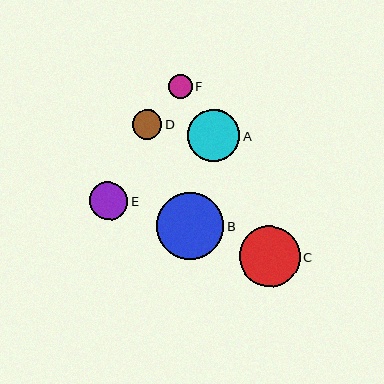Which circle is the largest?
Circle B is the largest with a size of approximately 67 pixels.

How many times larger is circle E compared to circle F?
Circle E is approximately 1.6 times the size of circle F.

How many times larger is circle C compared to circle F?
Circle C is approximately 2.6 times the size of circle F.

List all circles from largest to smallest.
From largest to smallest: B, C, A, E, D, F.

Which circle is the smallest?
Circle F is the smallest with a size of approximately 24 pixels.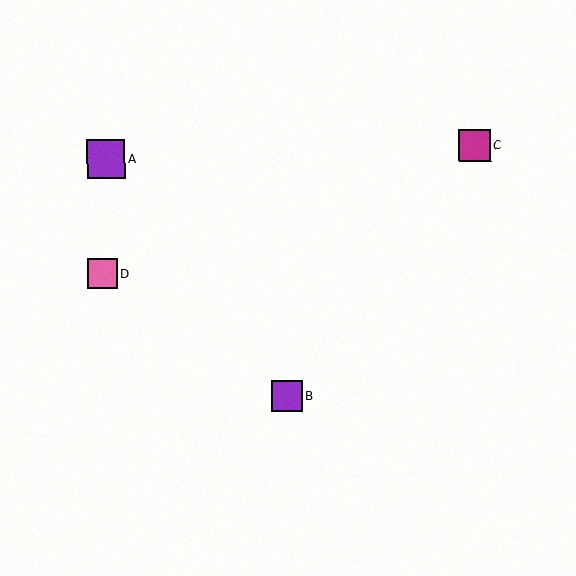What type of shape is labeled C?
Shape C is a magenta square.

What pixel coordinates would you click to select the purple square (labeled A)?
Click at (106, 159) to select the purple square A.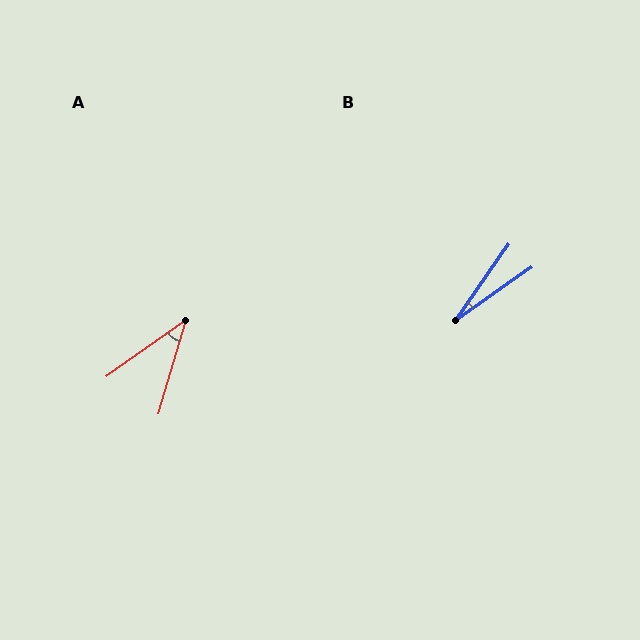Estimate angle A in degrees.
Approximately 38 degrees.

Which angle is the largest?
A, at approximately 38 degrees.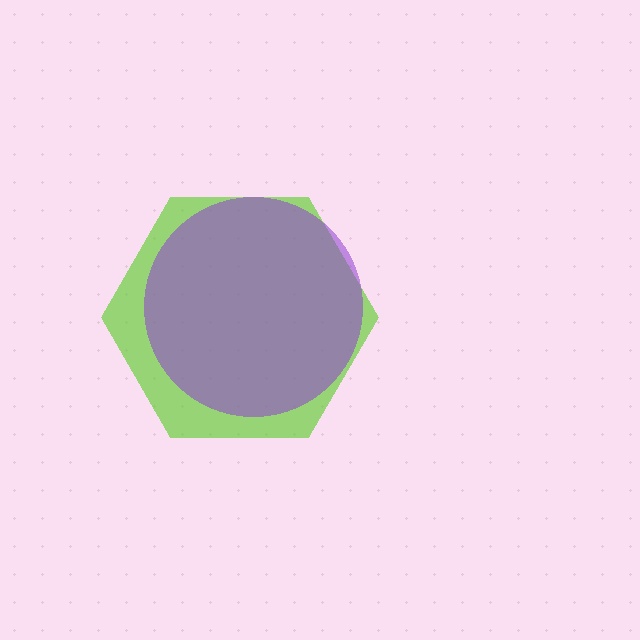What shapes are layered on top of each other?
The layered shapes are: a lime hexagon, a purple circle.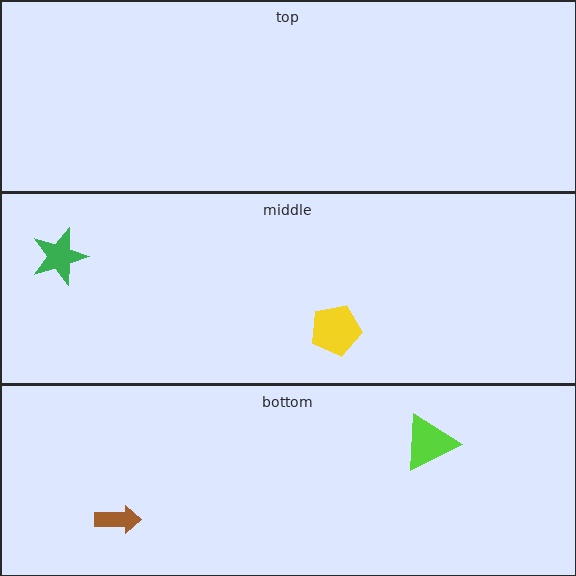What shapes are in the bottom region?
The brown arrow, the lime triangle.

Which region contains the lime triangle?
The bottom region.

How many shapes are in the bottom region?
2.